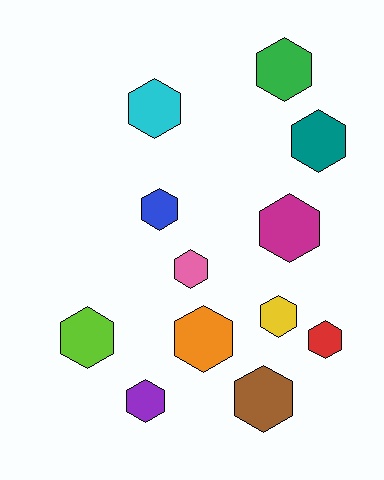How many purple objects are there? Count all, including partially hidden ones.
There is 1 purple object.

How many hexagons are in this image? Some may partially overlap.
There are 12 hexagons.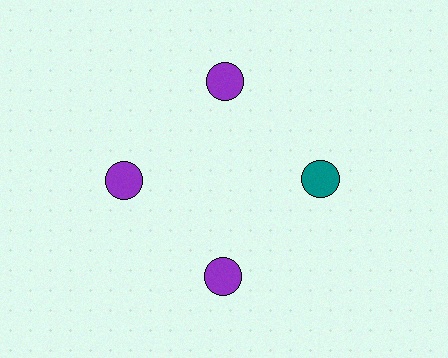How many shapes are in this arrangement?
There are 4 shapes arranged in a ring pattern.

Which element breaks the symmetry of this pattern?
The teal circle at roughly the 3 o'clock position breaks the symmetry. All other shapes are purple circles.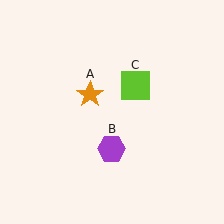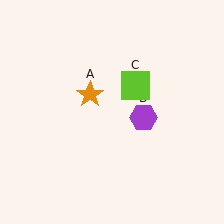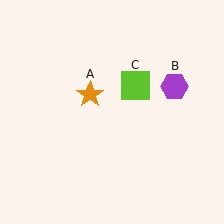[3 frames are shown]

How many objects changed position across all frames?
1 object changed position: purple hexagon (object B).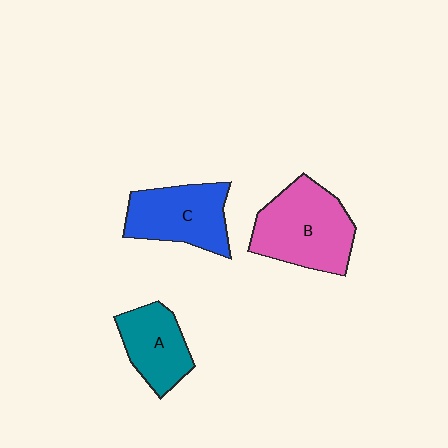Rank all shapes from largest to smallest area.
From largest to smallest: B (pink), C (blue), A (teal).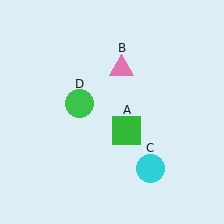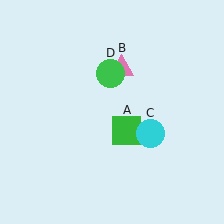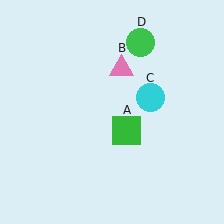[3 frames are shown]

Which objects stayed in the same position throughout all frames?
Green square (object A) and pink triangle (object B) remained stationary.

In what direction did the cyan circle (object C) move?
The cyan circle (object C) moved up.